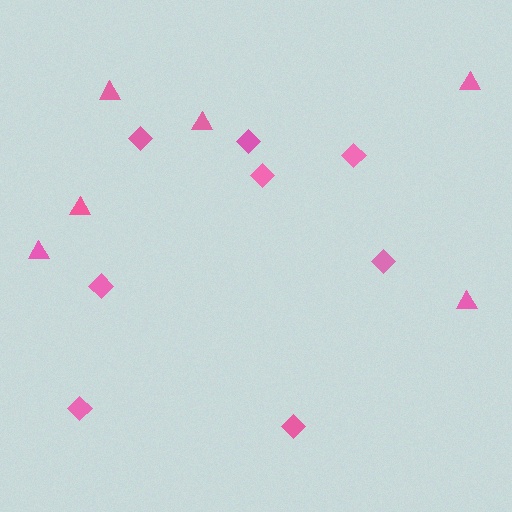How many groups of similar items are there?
There are 2 groups: one group of triangles (6) and one group of diamonds (8).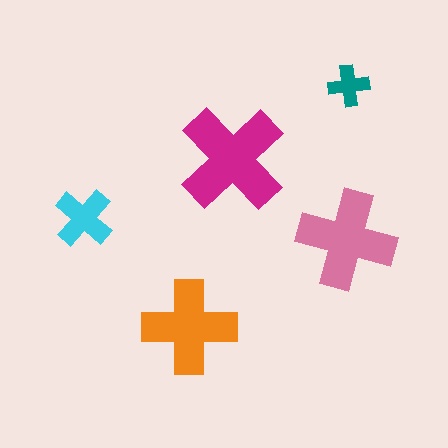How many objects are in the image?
There are 5 objects in the image.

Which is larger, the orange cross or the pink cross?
The pink one.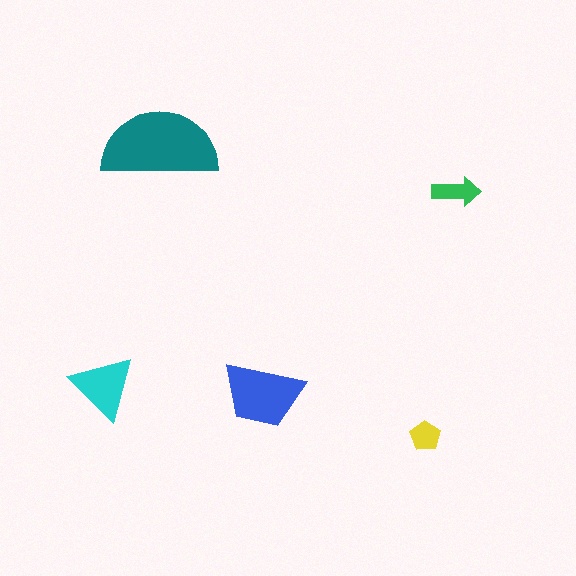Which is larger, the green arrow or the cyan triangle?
The cyan triangle.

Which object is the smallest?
The yellow pentagon.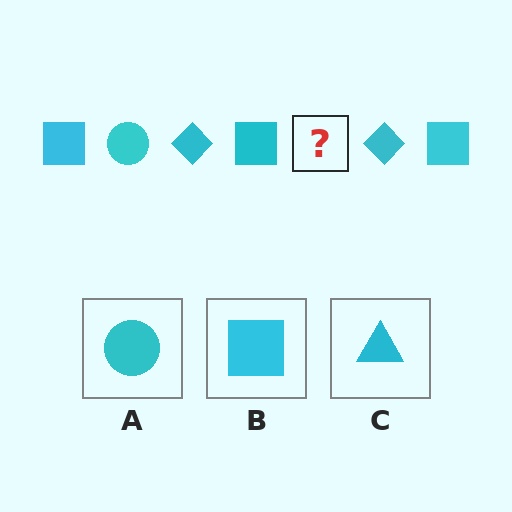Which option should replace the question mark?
Option A.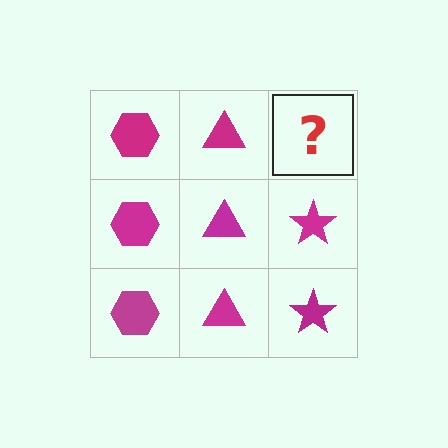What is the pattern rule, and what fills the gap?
The rule is that each column has a consistent shape. The gap should be filled with a magenta star.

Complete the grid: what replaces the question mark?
The question mark should be replaced with a magenta star.